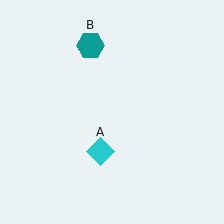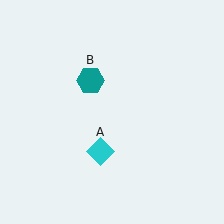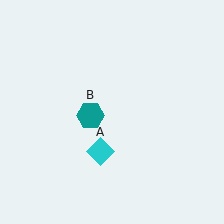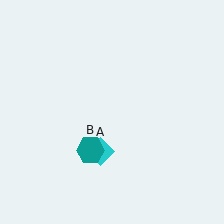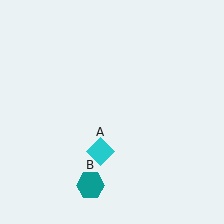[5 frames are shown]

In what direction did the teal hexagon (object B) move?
The teal hexagon (object B) moved down.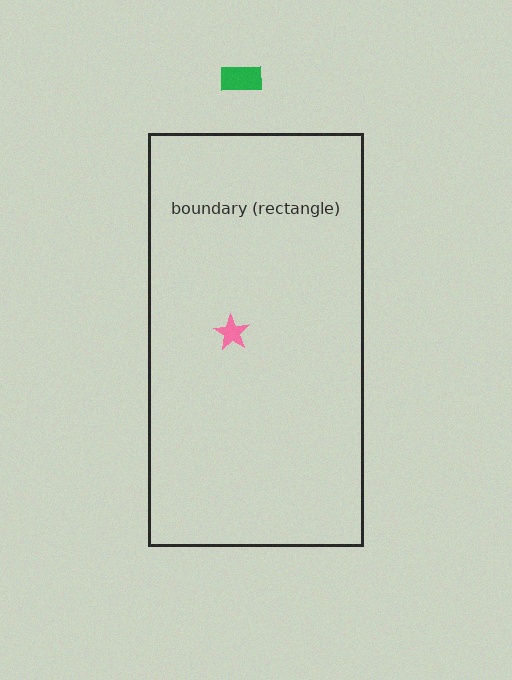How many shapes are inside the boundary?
1 inside, 1 outside.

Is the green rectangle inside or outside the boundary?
Outside.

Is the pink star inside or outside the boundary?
Inside.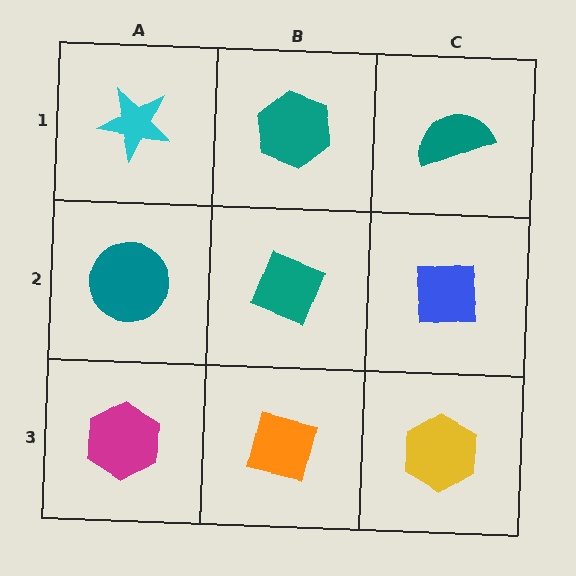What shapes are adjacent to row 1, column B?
A teal diamond (row 2, column B), a cyan star (row 1, column A), a teal semicircle (row 1, column C).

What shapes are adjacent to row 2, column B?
A teal hexagon (row 1, column B), an orange square (row 3, column B), a teal circle (row 2, column A), a blue square (row 2, column C).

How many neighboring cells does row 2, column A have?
3.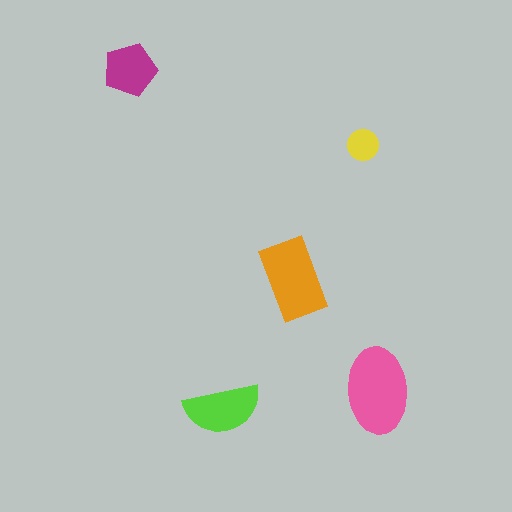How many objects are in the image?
There are 5 objects in the image.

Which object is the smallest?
The yellow circle.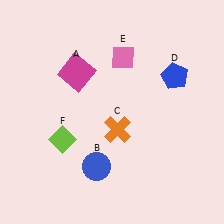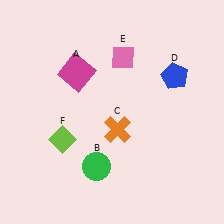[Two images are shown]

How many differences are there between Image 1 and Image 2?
There is 1 difference between the two images.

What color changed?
The circle (B) changed from blue in Image 1 to green in Image 2.